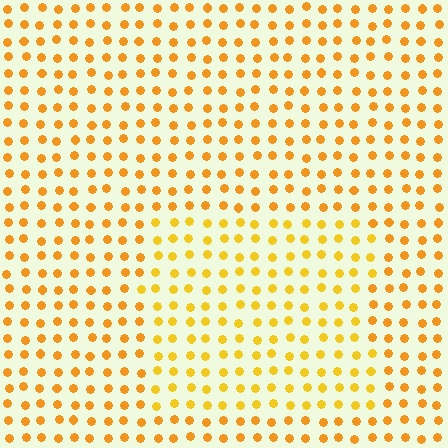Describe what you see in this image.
The image is filled with small orange elements in a uniform arrangement. A rectangle-shaped region is visible where the elements are tinted to a slightly different hue, forming a subtle color boundary.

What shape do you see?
I see a rectangle.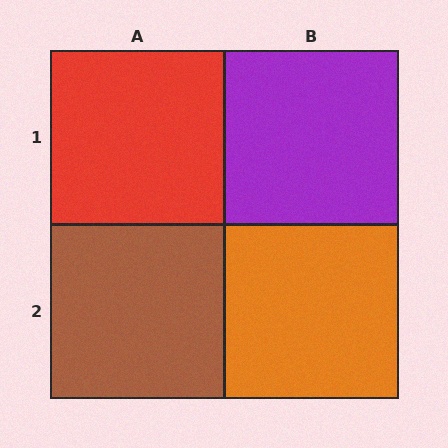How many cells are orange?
1 cell is orange.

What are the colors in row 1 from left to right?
Red, purple.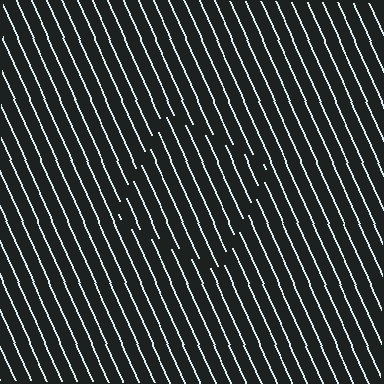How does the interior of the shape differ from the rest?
The interior of the shape contains the same grating, shifted by half a period — the contour is defined by the phase discontinuity where line-ends from the inner and outer gratings abut.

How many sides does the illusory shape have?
4 sides — the line-ends trace a square.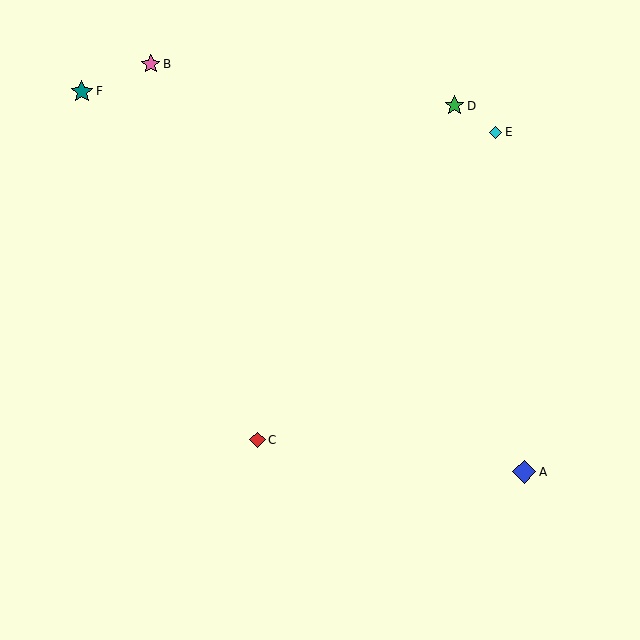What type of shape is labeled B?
Shape B is a pink star.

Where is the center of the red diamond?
The center of the red diamond is at (257, 440).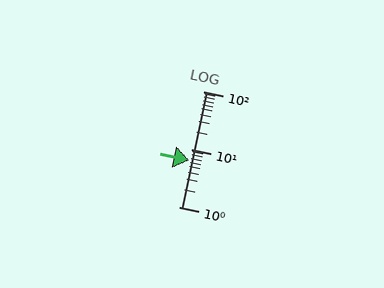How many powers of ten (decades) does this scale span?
The scale spans 2 decades, from 1 to 100.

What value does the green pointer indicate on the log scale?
The pointer indicates approximately 6.4.